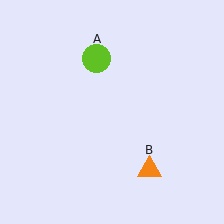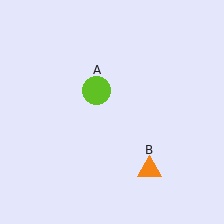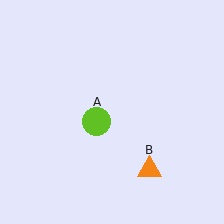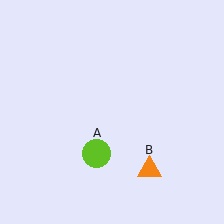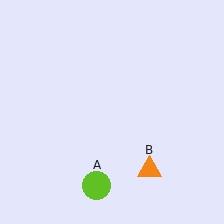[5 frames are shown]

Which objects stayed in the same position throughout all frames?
Orange triangle (object B) remained stationary.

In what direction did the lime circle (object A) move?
The lime circle (object A) moved down.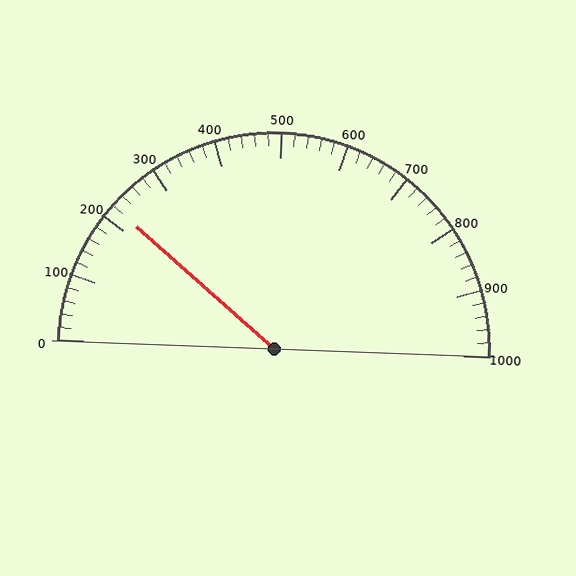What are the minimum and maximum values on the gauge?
The gauge ranges from 0 to 1000.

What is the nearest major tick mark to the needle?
The nearest major tick mark is 200.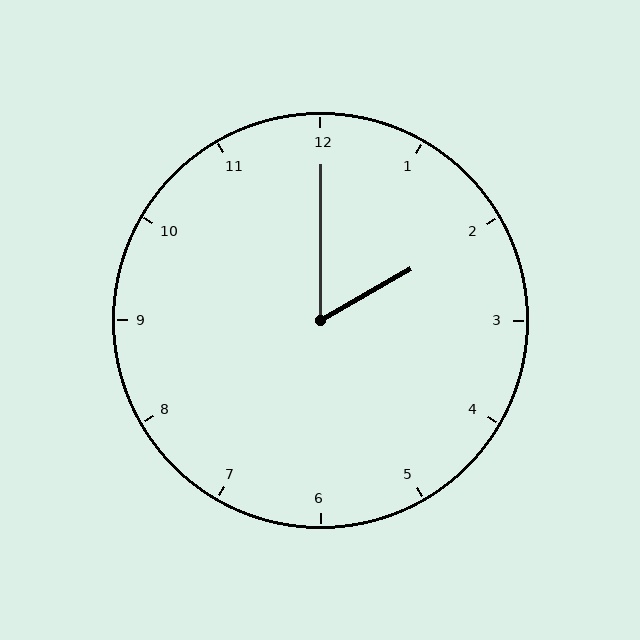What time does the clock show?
2:00.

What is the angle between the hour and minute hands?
Approximately 60 degrees.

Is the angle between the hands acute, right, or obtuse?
It is acute.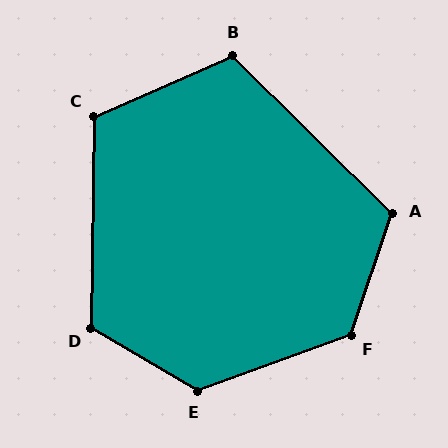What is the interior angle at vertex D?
Approximately 120 degrees (obtuse).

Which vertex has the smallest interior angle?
B, at approximately 112 degrees.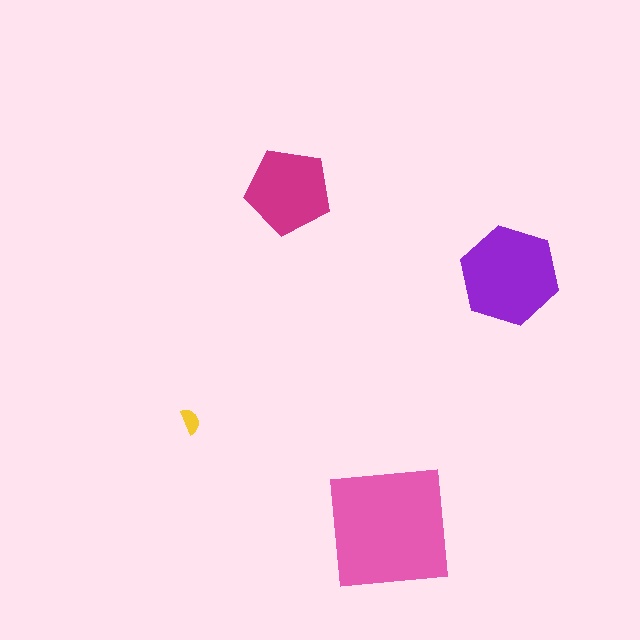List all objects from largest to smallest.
The pink square, the purple hexagon, the magenta pentagon, the yellow semicircle.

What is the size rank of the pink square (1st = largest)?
1st.